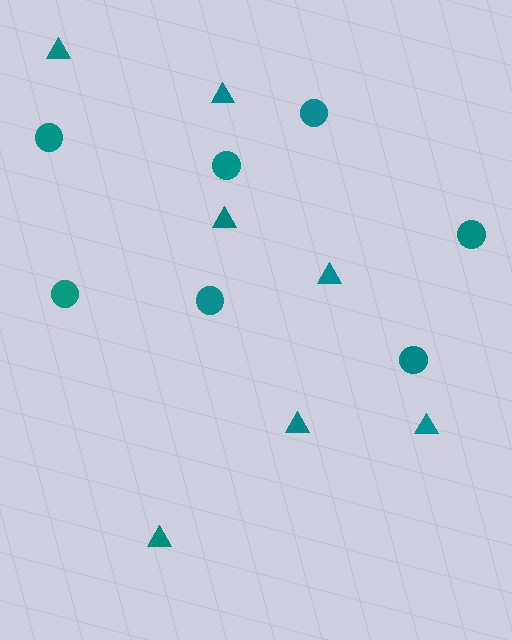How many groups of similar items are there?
There are 2 groups: one group of circles (7) and one group of triangles (7).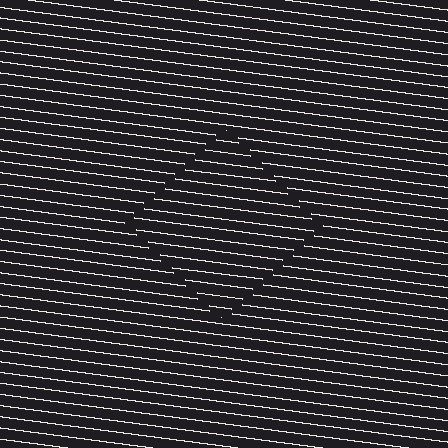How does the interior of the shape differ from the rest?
The interior of the shape contains the same grating, shifted by half a period — the contour is defined by the phase discontinuity where line-ends from the inner and outer gratings abut.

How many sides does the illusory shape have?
4 sides — the line-ends trace a square.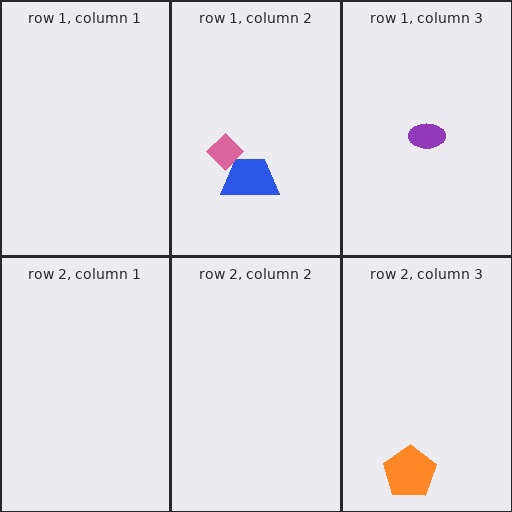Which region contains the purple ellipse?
The row 1, column 3 region.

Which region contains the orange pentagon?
The row 2, column 3 region.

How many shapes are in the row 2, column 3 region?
1.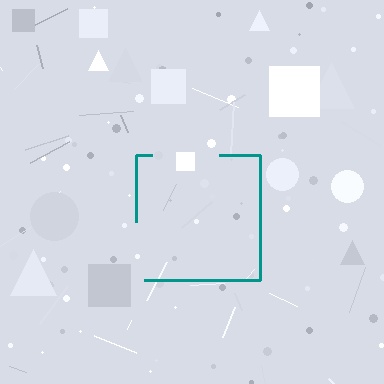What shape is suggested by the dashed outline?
The dashed outline suggests a square.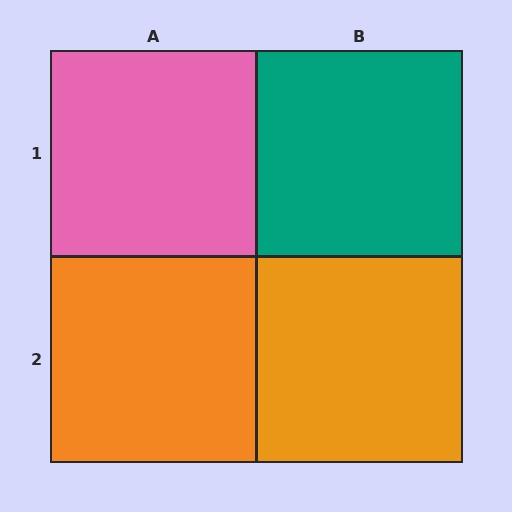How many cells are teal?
1 cell is teal.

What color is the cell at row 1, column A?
Pink.